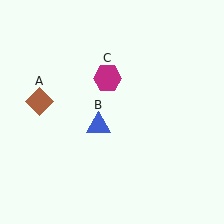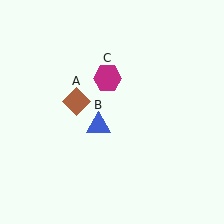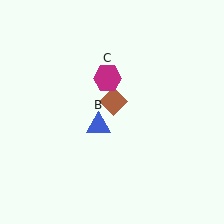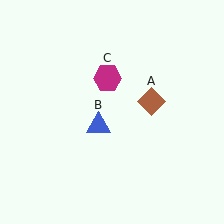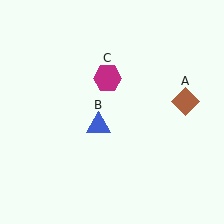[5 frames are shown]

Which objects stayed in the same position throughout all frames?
Blue triangle (object B) and magenta hexagon (object C) remained stationary.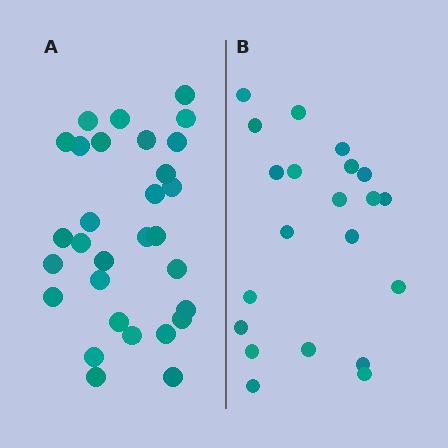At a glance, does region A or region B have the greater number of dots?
Region A (the left region) has more dots.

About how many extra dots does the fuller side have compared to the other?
Region A has roughly 8 or so more dots than region B.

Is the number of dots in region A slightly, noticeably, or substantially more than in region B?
Region A has noticeably more, but not dramatically so. The ratio is roughly 1.4 to 1.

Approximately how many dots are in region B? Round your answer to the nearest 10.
About 20 dots. (The exact count is 21, which rounds to 20.)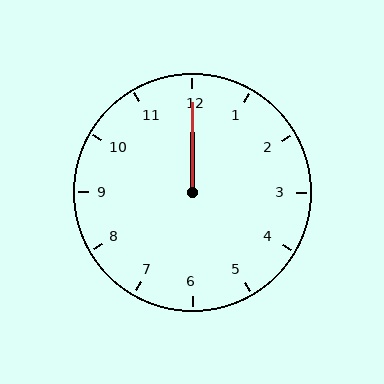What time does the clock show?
12:00.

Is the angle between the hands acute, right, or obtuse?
It is acute.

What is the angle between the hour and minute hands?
Approximately 0 degrees.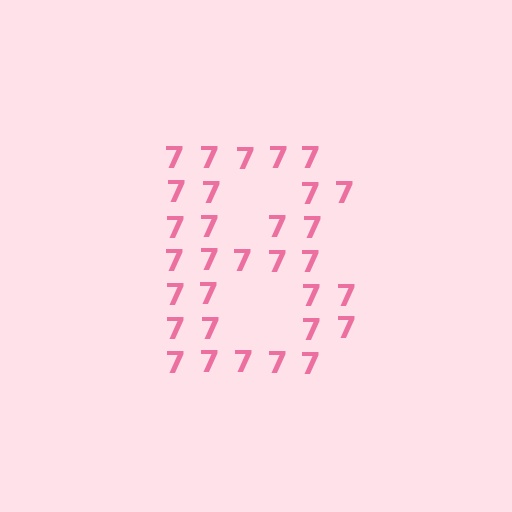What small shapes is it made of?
It is made of small digit 7's.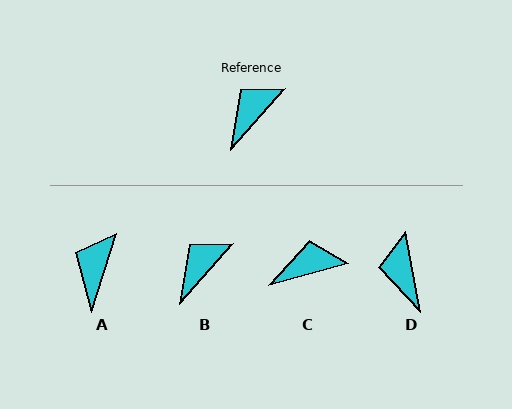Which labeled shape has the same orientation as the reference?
B.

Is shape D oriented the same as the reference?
No, it is off by about 52 degrees.